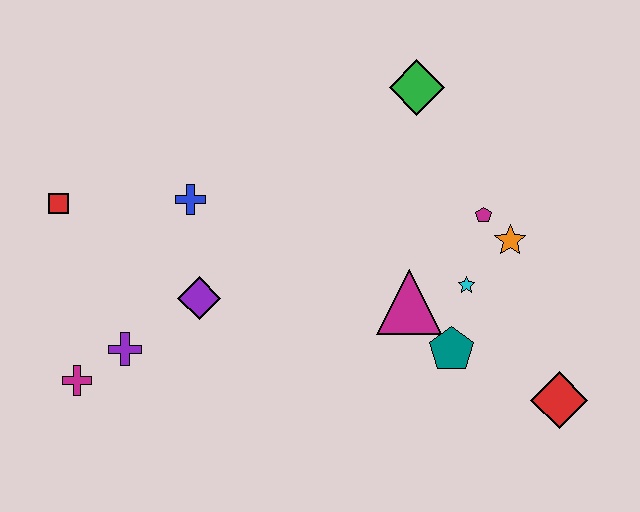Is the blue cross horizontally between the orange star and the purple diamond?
No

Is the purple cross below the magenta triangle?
Yes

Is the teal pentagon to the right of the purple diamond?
Yes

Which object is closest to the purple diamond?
The purple cross is closest to the purple diamond.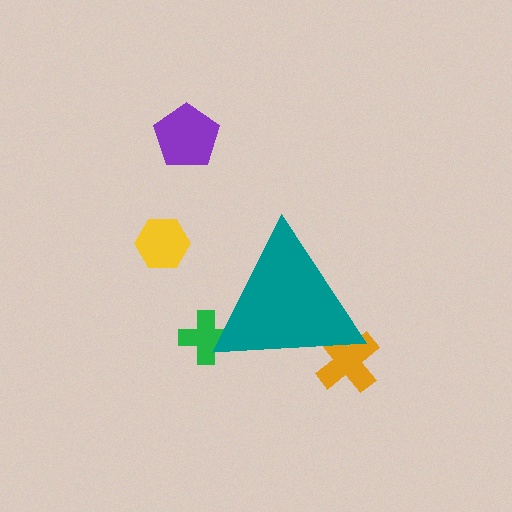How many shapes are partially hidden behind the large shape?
2 shapes are partially hidden.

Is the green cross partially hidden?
Yes, the green cross is partially hidden behind the teal triangle.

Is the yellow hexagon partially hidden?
No, the yellow hexagon is fully visible.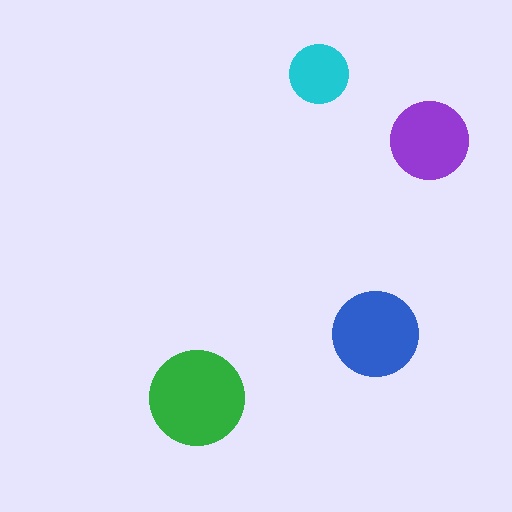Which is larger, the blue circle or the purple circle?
The blue one.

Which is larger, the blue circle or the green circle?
The green one.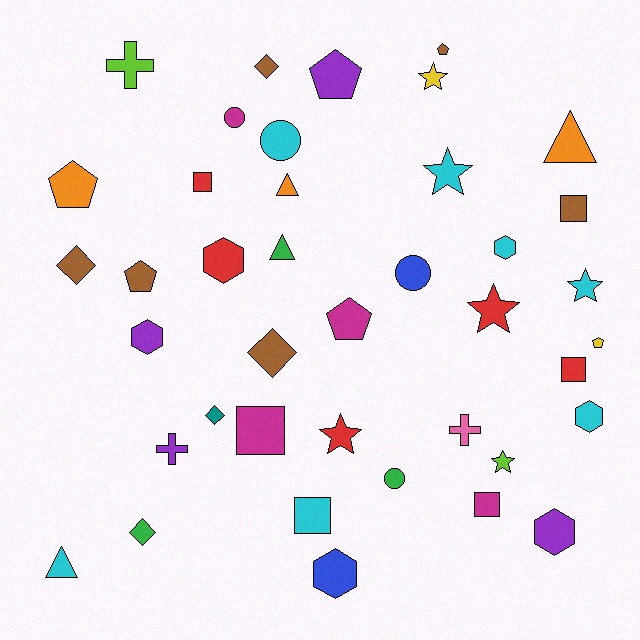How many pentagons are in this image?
There are 6 pentagons.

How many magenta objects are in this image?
There are 4 magenta objects.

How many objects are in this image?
There are 40 objects.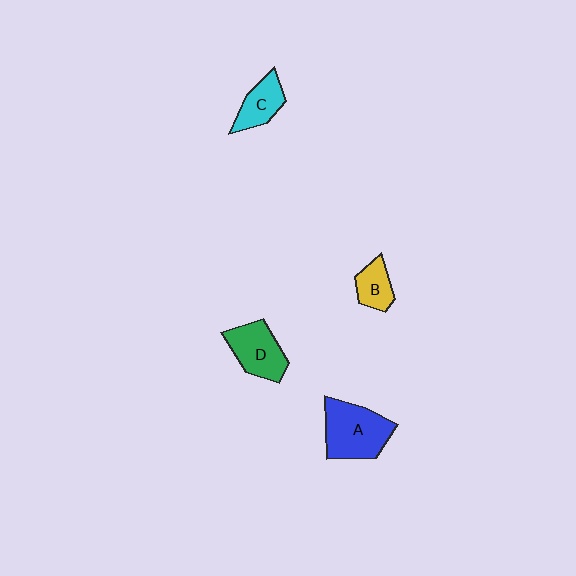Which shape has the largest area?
Shape A (blue).